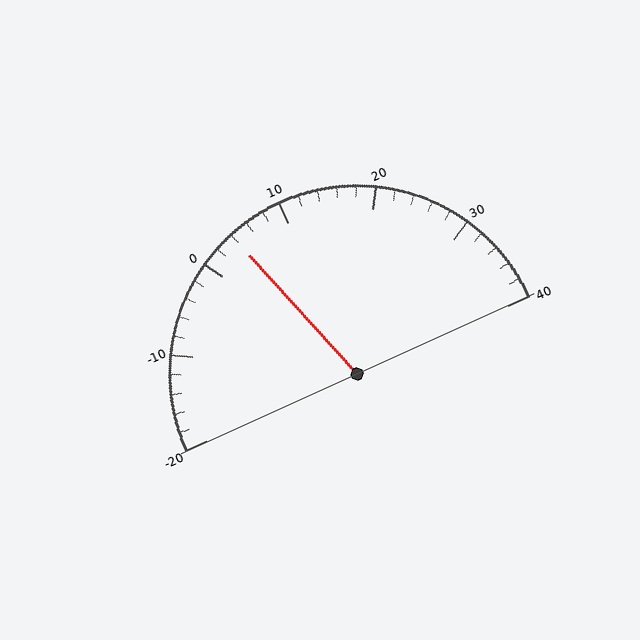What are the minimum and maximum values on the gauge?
The gauge ranges from -20 to 40.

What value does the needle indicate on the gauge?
The needle indicates approximately 4.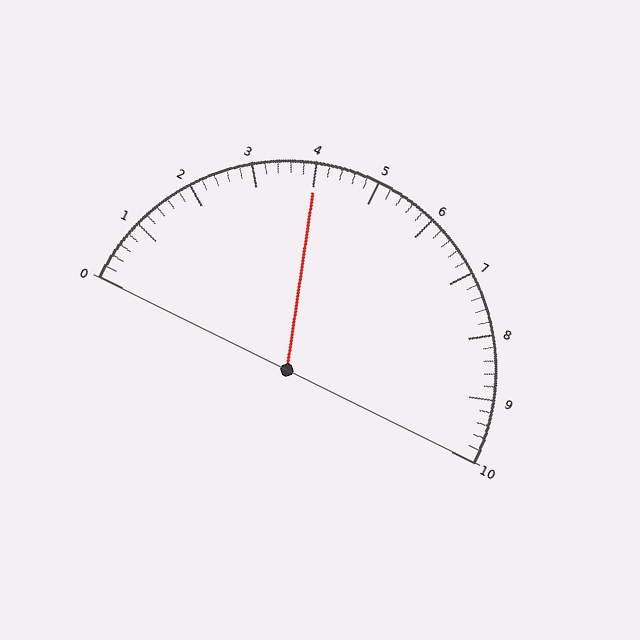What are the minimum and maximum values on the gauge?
The gauge ranges from 0 to 10.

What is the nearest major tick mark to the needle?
The nearest major tick mark is 4.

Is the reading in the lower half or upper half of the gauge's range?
The reading is in the lower half of the range (0 to 10).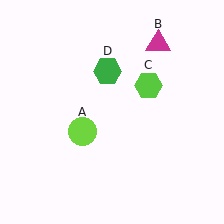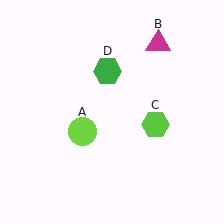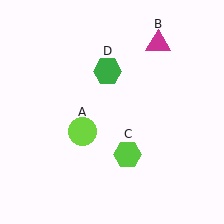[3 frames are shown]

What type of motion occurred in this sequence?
The lime hexagon (object C) rotated clockwise around the center of the scene.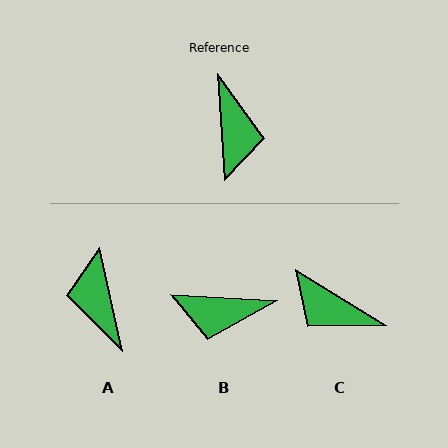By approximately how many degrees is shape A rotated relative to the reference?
Approximately 171 degrees clockwise.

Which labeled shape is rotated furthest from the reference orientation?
A, about 171 degrees away.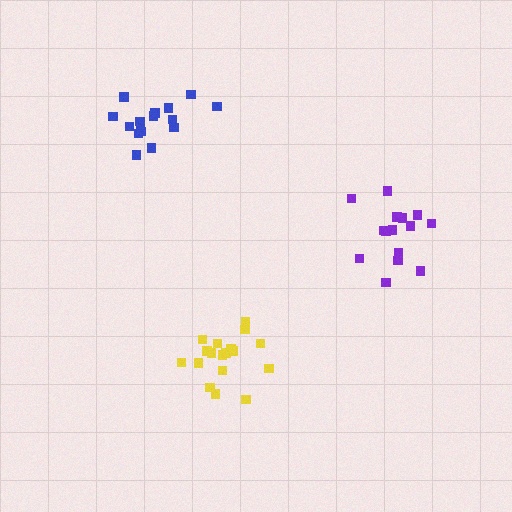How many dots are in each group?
Group 1: 18 dots, Group 2: 15 dots, Group 3: 16 dots (49 total).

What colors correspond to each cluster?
The clusters are colored: yellow, purple, blue.